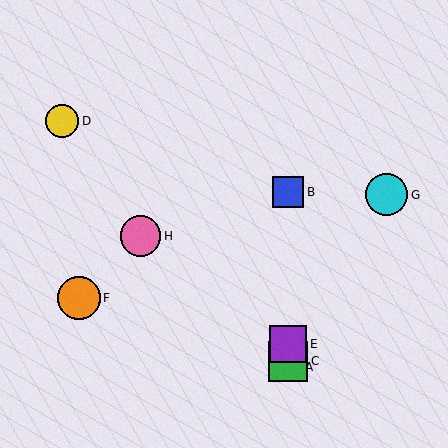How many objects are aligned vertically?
4 objects (A, B, C, E) are aligned vertically.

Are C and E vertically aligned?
Yes, both are at x≈288.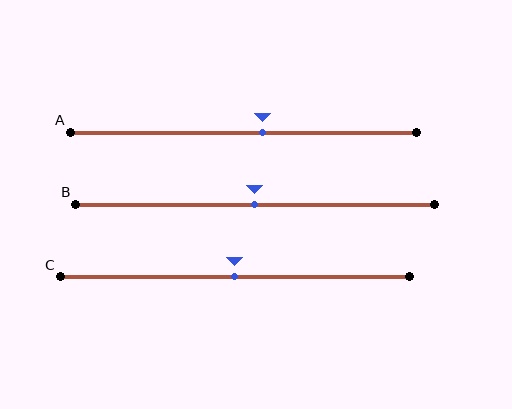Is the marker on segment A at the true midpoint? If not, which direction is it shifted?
No, the marker on segment A is shifted to the right by about 5% of the segment length.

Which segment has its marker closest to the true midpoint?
Segment B has its marker closest to the true midpoint.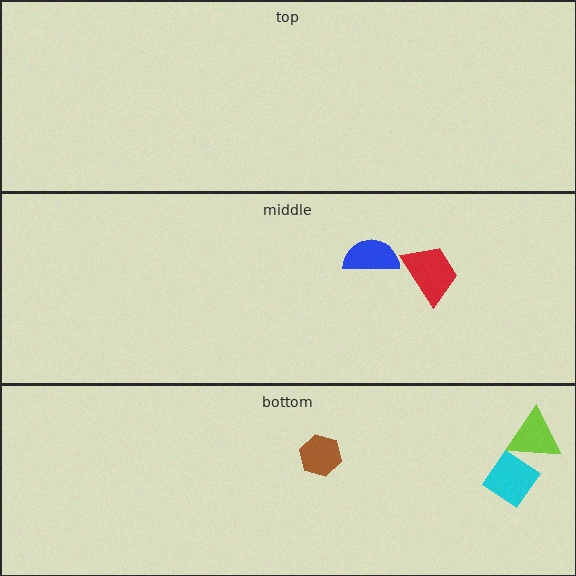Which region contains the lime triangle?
The bottom region.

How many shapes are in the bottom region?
3.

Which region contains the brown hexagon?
The bottom region.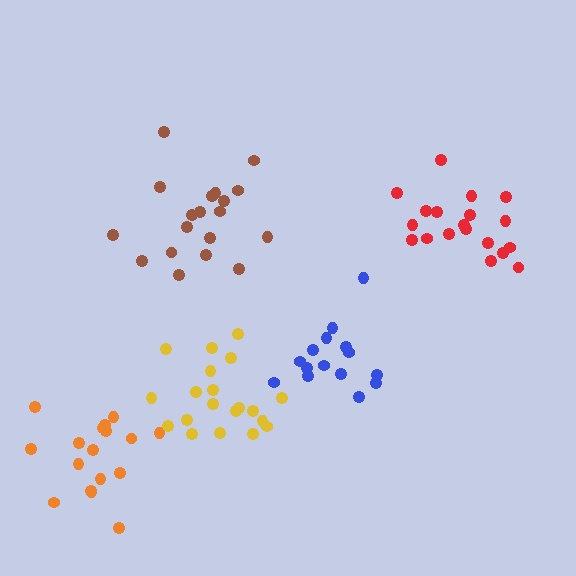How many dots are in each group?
Group 1: 19 dots, Group 2: 19 dots, Group 3: 17 dots, Group 4: 15 dots, Group 5: 20 dots (90 total).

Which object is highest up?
The brown cluster is topmost.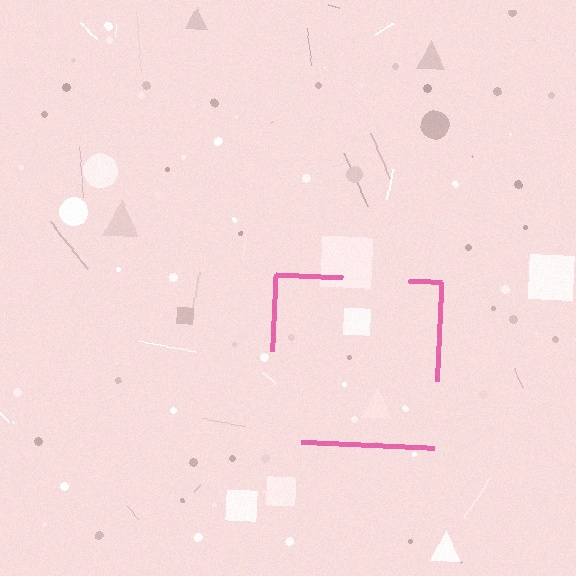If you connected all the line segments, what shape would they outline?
They would outline a square.